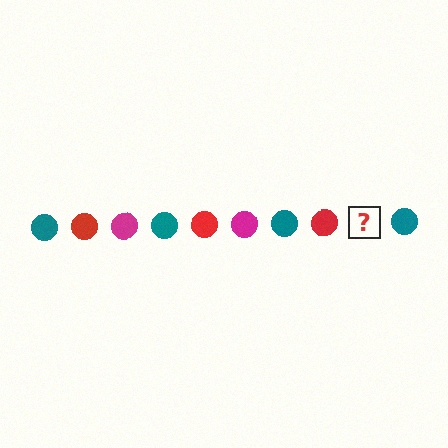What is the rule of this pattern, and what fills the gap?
The rule is that the pattern cycles through teal, red, magenta circles. The gap should be filled with a magenta circle.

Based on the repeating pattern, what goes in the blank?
The blank should be a magenta circle.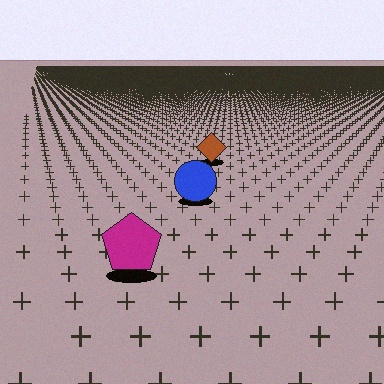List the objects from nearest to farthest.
From nearest to farthest: the magenta pentagon, the blue circle, the brown diamond.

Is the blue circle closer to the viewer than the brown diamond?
Yes. The blue circle is closer — you can tell from the texture gradient: the ground texture is coarser near it.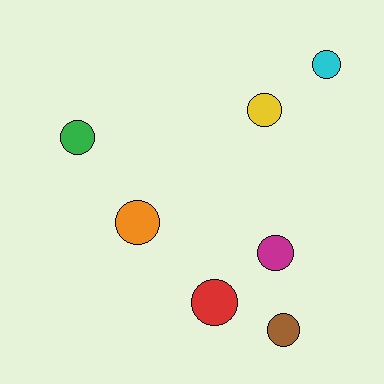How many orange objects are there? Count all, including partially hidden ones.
There is 1 orange object.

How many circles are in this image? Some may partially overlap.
There are 7 circles.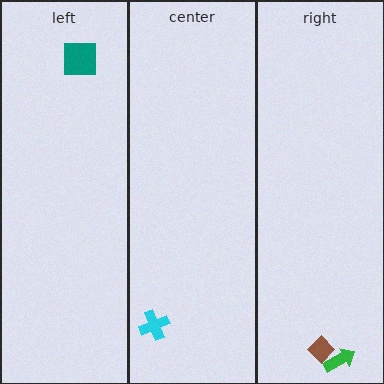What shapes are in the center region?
The cyan cross.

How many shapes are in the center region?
1.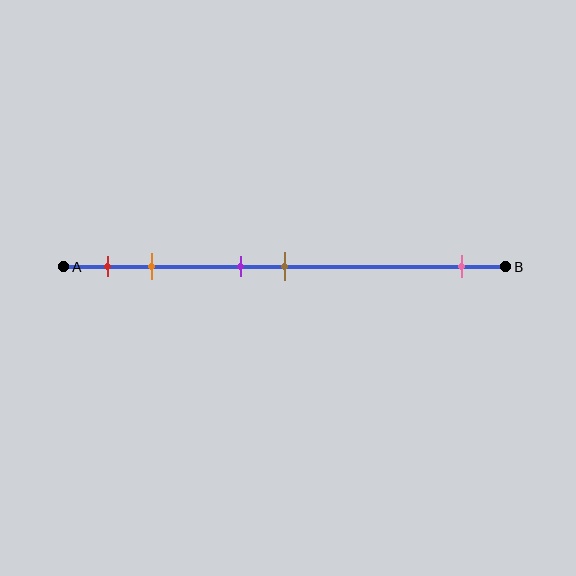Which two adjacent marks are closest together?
The purple and brown marks are the closest adjacent pair.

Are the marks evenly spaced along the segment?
No, the marks are not evenly spaced.